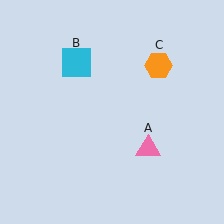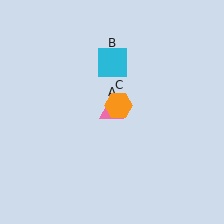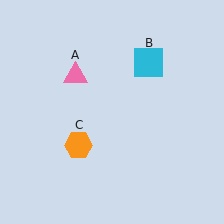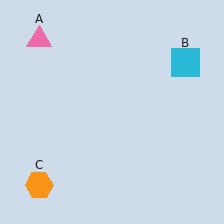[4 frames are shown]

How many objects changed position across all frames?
3 objects changed position: pink triangle (object A), cyan square (object B), orange hexagon (object C).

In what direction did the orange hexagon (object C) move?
The orange hexagon (object C) moved down and to the left.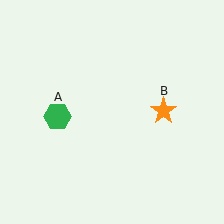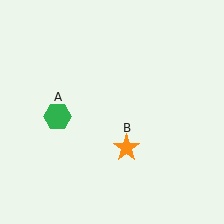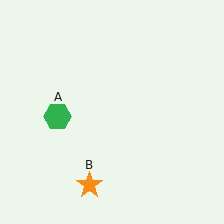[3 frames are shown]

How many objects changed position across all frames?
1 object changed position: orange star (object B).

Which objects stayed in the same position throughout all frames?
Green hexagon (object A) remained stationary.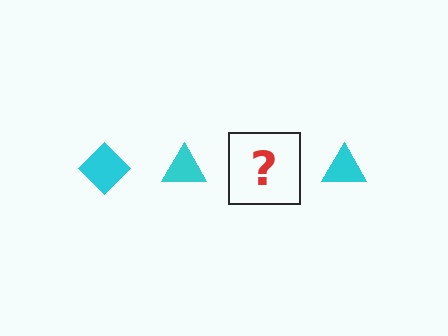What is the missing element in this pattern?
The missing element is a cyan diamond.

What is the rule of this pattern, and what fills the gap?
The rule is that the pattern cycles through diamond, triangle shapes in cyan. The gap should be filled with a cyan diamond.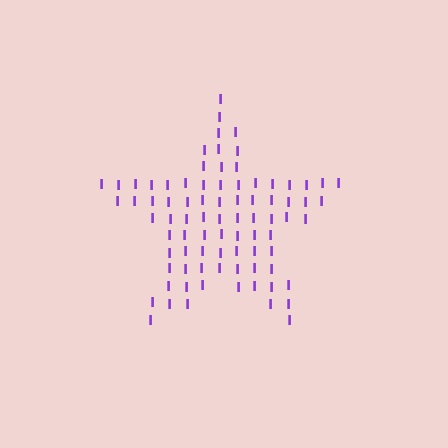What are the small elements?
The small elements are letter I's.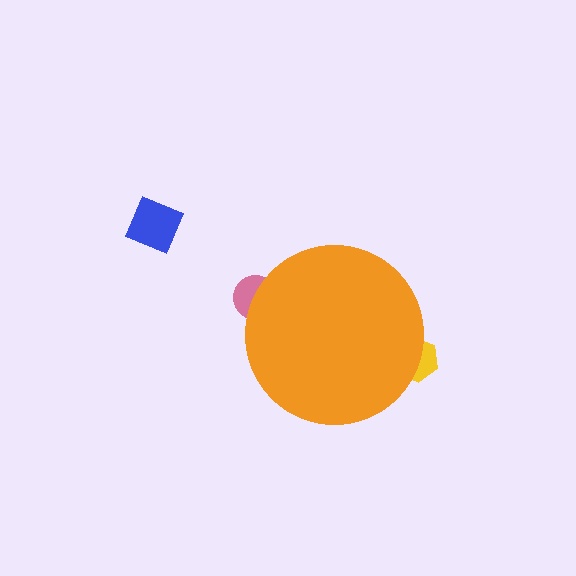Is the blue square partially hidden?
No, the blue square is fully visible.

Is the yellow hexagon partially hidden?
Yes, the yellow hexagon is partially hidden behind the orange circle.